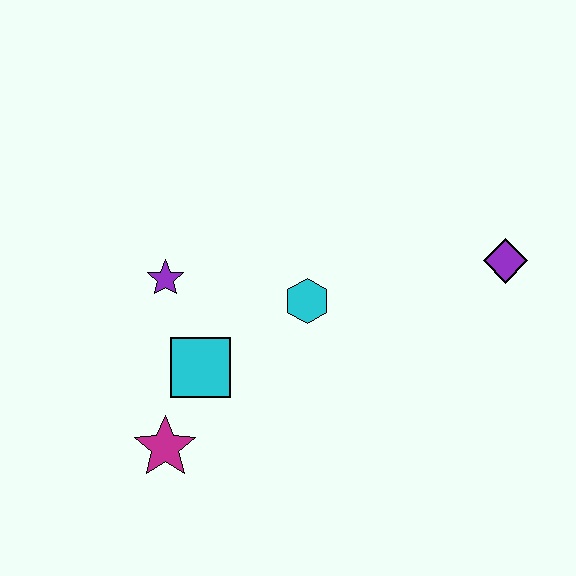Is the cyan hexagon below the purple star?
Yes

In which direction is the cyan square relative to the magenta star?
The cyan square is above the magenta star.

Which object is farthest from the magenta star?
The purple diamond is farthest from the magenta star.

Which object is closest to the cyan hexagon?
The cyan square is closest to the cyan hexagon.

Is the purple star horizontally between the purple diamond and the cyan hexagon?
No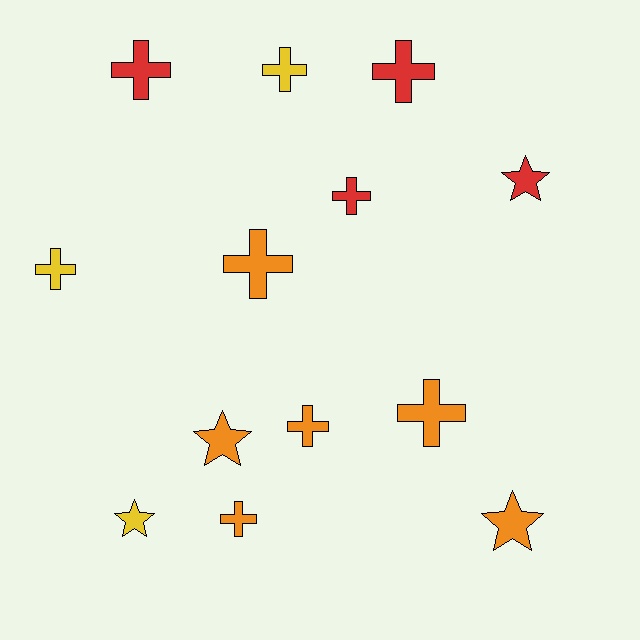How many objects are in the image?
There are 13 objects.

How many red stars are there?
There is 1 red star.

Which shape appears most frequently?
Cross, with 9 objects.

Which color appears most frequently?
Orange, with 6 objects.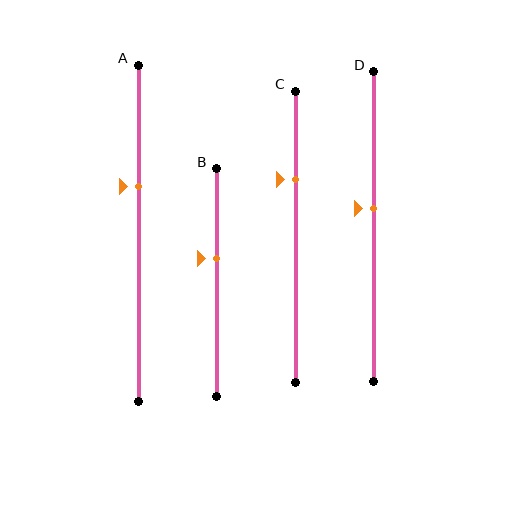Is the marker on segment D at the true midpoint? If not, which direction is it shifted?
No, the marker on segment D is shifted upward by about 6% of the segment length.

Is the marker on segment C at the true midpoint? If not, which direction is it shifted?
No, the marker on segment C is shifted upward by about 20% of the segment length.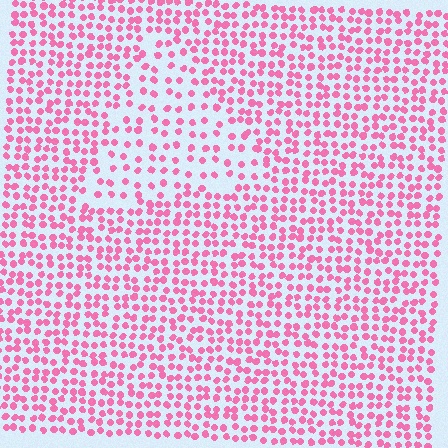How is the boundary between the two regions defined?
The boundary is defined by a change in element density (approximately 1.8x ratio). All elements are the same color, size, and shape.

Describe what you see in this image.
The image contains small pink elements arranged at two different densities. A triangle-shaped region is visible where the elements are less densely packed than the surrounding area.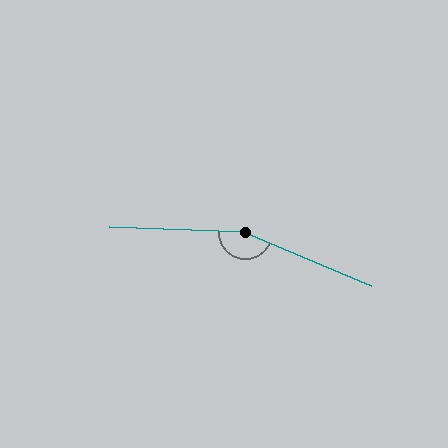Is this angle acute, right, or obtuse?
It is obtuse.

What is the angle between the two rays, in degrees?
Approximately 159 degrees.